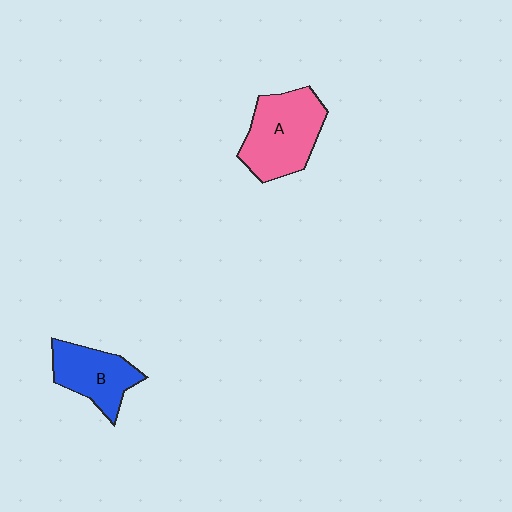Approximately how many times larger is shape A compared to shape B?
Approximately 1.4 times.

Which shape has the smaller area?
Shape B (blue).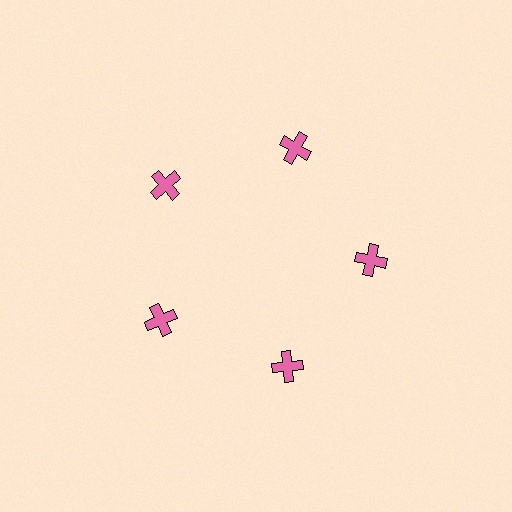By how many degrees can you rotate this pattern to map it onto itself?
The pattern maps onto itself every 72 degrees of rotation.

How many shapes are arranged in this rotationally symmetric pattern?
There are 5 shapes, arranged in 5 groups of 1.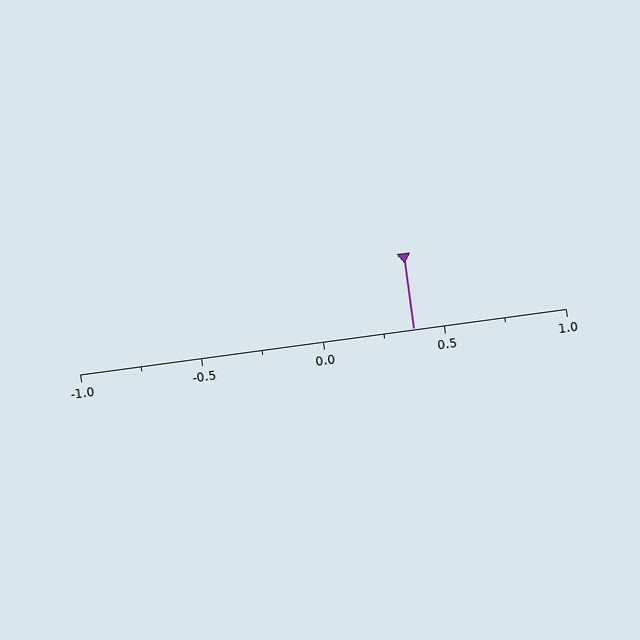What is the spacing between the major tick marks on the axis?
The major ticks are spaced 0.5 apart.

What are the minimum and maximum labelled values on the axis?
The axis runs from -1.0 to 1.0.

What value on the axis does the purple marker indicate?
The marker indicates approximately 0.38.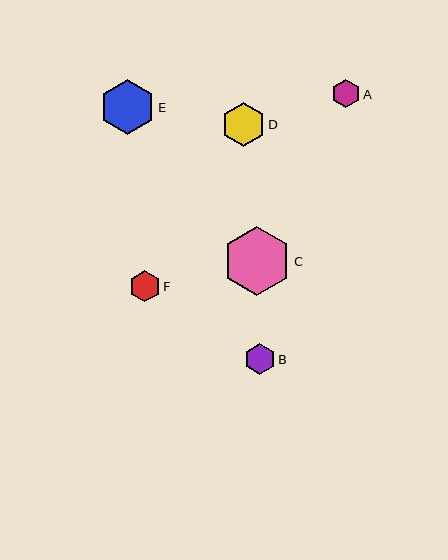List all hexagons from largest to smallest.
From largest to smallest: C, E, D, F, B, A.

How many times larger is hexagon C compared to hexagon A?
Hexagon C is approximately 2.4 times the size of hexagon A.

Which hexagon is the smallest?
Hexagon A is the smallest with a size of approximately 29 pixels.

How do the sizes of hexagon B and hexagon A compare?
Hexagon B and hexagon A are approximately the same size.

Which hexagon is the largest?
Hexagon C is the largest with a size of approximately 69 pixels.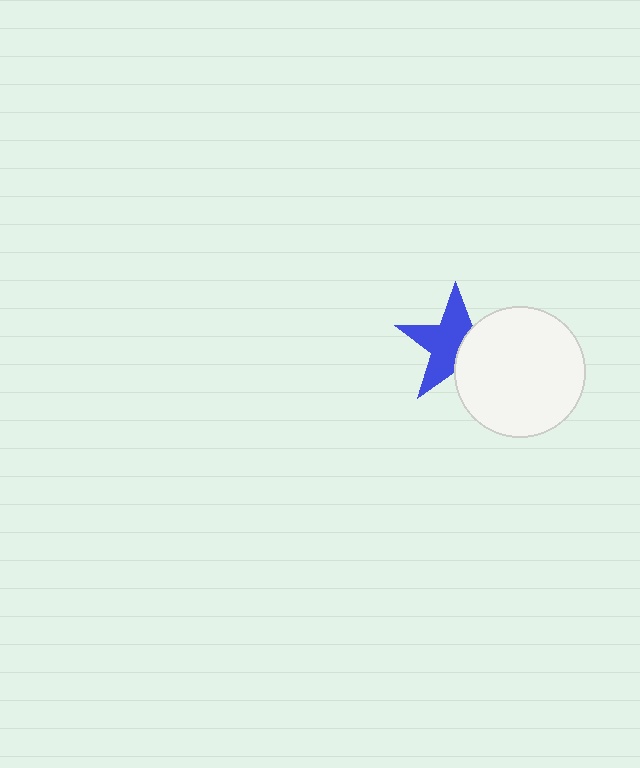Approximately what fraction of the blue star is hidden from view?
Roughly 39% of the blue star is hidden behind the white circle.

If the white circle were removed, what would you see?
You would see the complete blue star.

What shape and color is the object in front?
The object in front is a white circle.